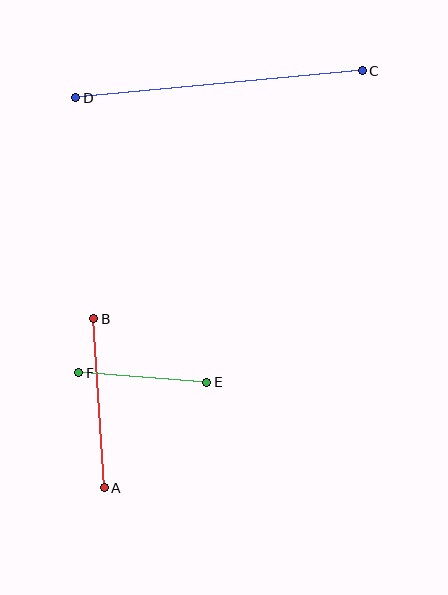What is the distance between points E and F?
The distance is approximately 128 pixels.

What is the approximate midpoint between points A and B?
The midpoint is at approximately (99, 403) pixels.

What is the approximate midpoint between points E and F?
The midpoint is at approximately (143, 377) pixels.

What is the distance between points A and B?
The distance is approximately 169 pixels.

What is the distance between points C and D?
The distance is approximately 288 pixels.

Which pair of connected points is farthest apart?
Points C and D are farthest apart.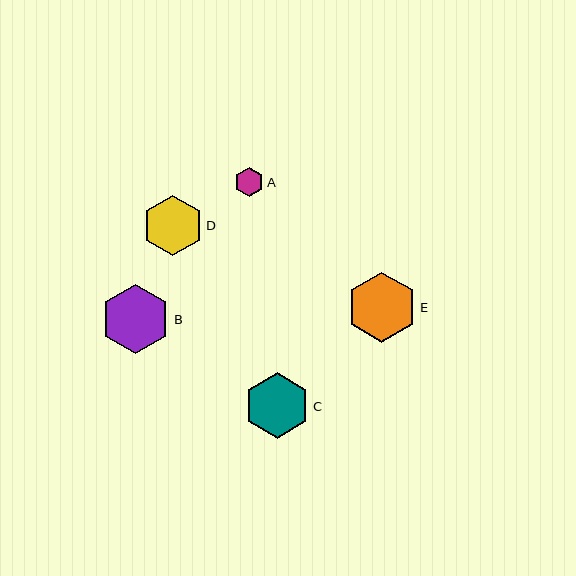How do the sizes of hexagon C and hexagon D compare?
Hexagon C and hexagon D are approximately the same size.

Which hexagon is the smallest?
Hexagon A is the smallest with a size of approximately 29 pixels.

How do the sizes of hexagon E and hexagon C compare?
Hexagon E and hexagon C are approximately the same size.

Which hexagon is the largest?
Hexagon E is the largest with a size of approximately 70 pixels.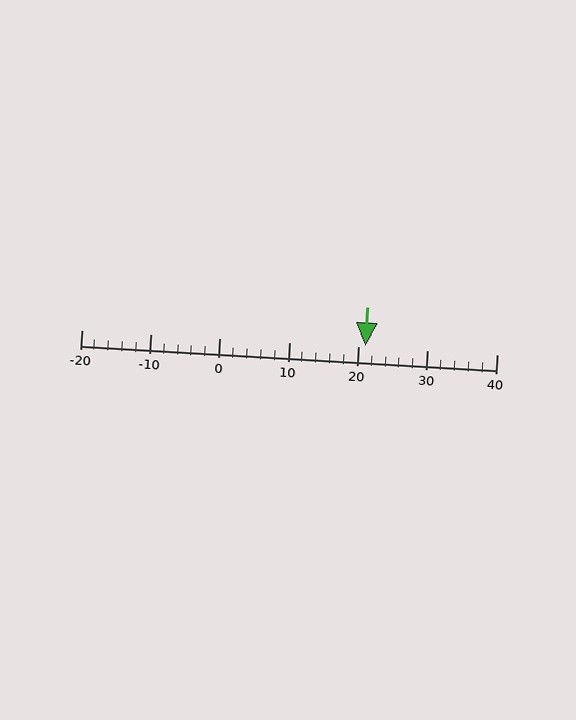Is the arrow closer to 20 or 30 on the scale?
The arrow is closer to 20.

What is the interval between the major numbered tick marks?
The major tick marks are spaced 10 units apart.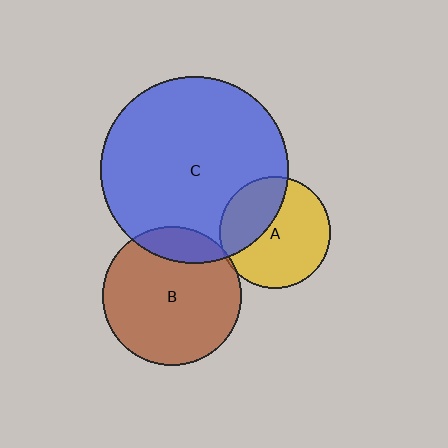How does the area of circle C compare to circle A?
Approximately 2.8 times.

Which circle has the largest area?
Circle C (blue).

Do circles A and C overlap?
Yes.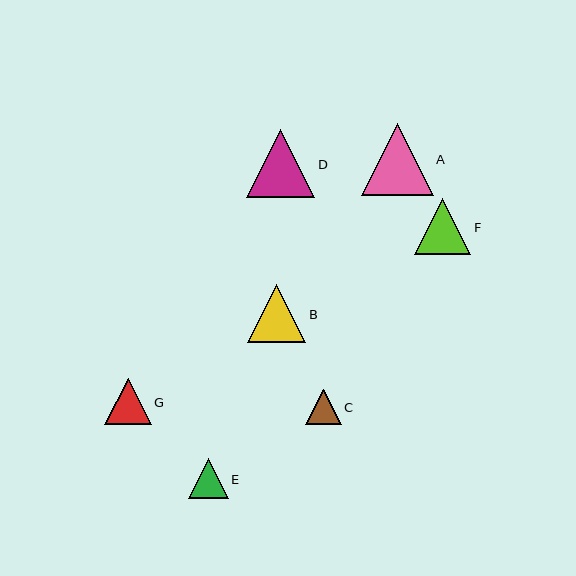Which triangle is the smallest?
Triangle C is the smallest with a size of approximately 36 pixels.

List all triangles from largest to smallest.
From largest to smallest: A, D, B, F, G, E, C.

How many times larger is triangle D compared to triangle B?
Triangle D is approximately 1.2 times the size of triangle B.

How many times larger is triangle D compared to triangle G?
Triangle D is approximately 1.5 times the size of triangle G.